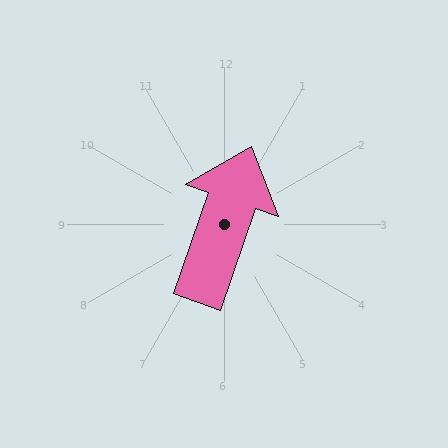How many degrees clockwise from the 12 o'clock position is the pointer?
Approximately 19 degrees.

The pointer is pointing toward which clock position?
Roughly 1 o'clock.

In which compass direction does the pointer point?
North.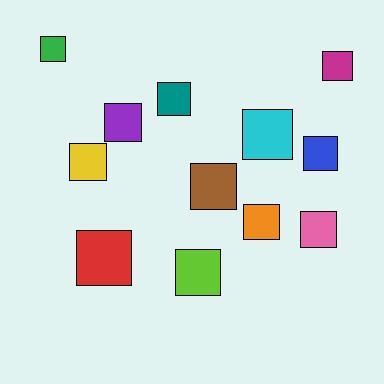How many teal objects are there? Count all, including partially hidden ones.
There is 1 teal object.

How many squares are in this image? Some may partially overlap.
There are 12 squares.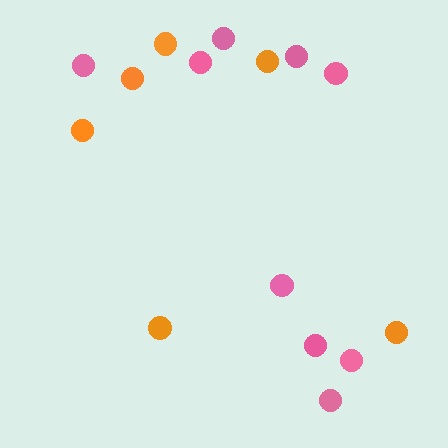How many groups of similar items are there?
There are 2 groups: one group of pink circles (9) and one group of orange circles (6).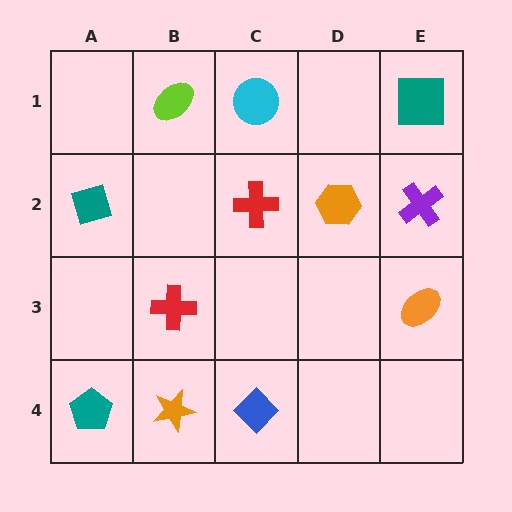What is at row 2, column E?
A purple cross.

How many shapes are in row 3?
2 shapes.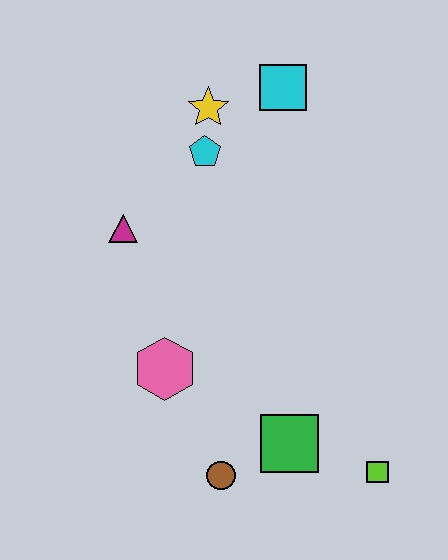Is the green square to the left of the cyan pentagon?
No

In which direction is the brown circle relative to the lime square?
The brown circle is to the left of the lime square.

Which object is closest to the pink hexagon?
The brown circle is closest to the pink hexagon.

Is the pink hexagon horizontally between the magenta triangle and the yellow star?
Yes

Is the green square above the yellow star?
No